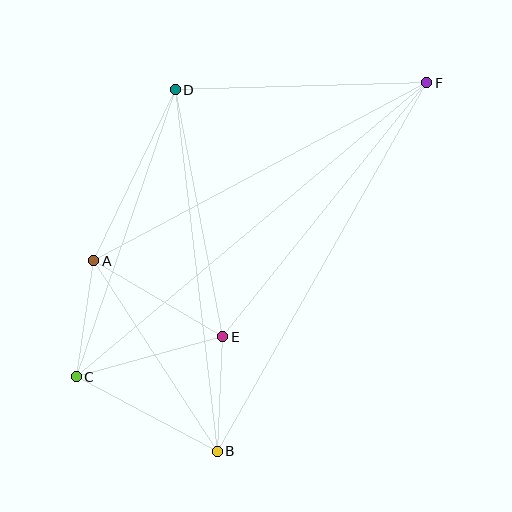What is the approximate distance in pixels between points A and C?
The distance between A and C is approximately 117 pixels.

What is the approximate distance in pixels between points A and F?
The distance between A and F is approximately 378 pixels.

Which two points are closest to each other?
Points B and E are closest to each other.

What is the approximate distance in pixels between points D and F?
The distance between D and F is approximately 252 pixels.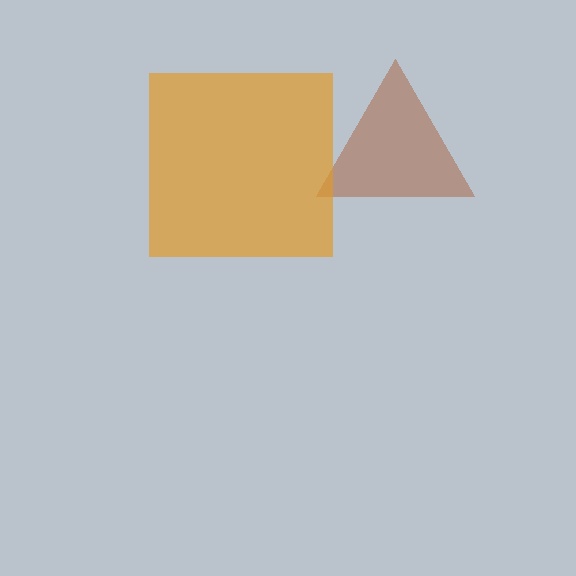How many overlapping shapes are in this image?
There are 2 overlapping shapes in the image.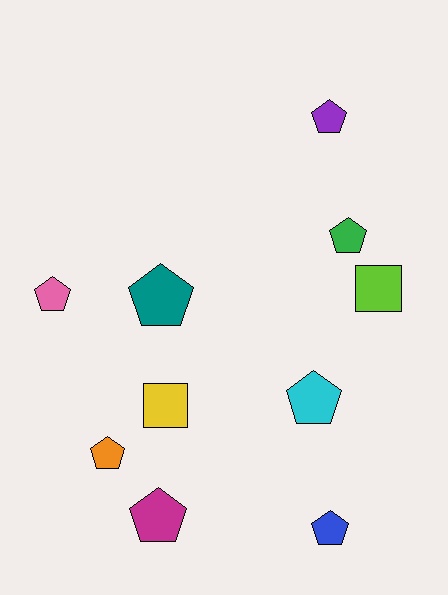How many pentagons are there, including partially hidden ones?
There are 8 pentagons.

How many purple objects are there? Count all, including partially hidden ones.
There is 1 purple object.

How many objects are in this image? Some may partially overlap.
There are 10 objects.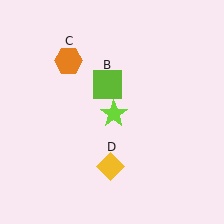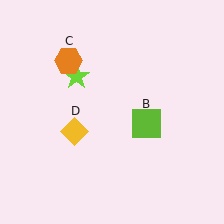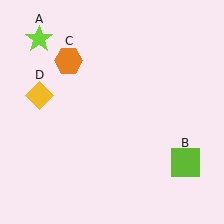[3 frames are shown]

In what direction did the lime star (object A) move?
The lime star (object A) moved up and to the left.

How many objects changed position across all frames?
3 objects changed position: lime star (object A), lime square (object B), yellow diamond (object D).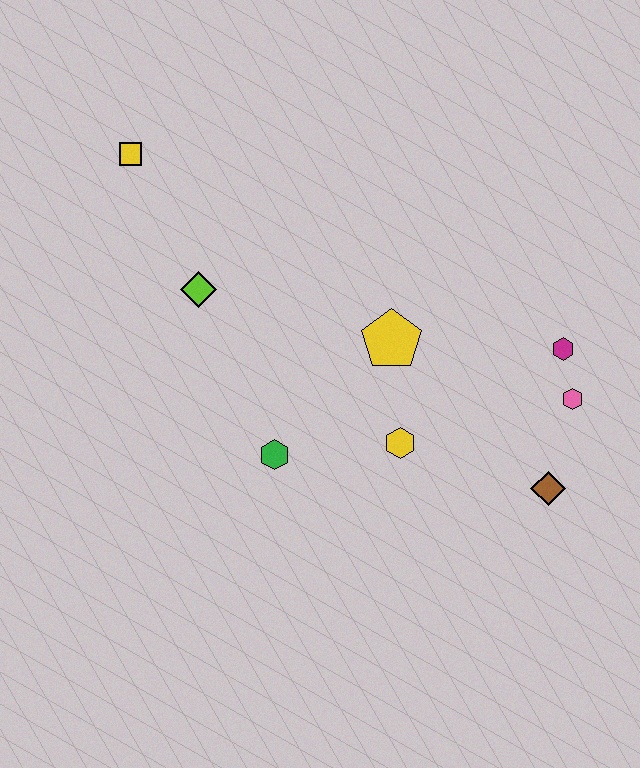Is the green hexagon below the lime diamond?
Yes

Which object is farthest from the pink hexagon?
The yellow square is farthest from the pink hexagon.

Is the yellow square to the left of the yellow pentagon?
Yes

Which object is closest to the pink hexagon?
The magenta hexagon is closest to the pink hexagon.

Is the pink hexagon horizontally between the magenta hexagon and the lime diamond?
No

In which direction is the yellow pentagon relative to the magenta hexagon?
The yellow pentagon is to the left of the magenta hexagon.